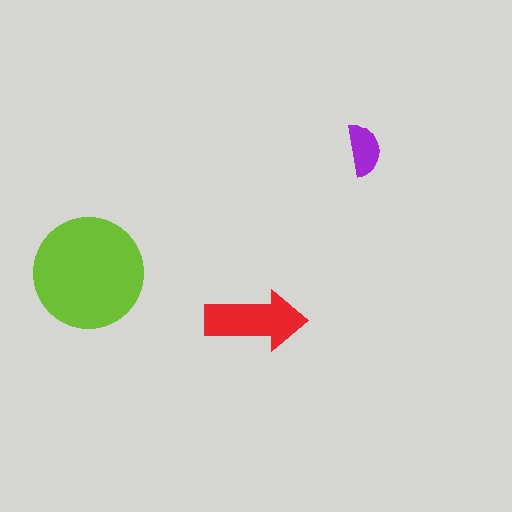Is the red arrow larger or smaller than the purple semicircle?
Larger.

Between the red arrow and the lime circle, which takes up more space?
The lime circle.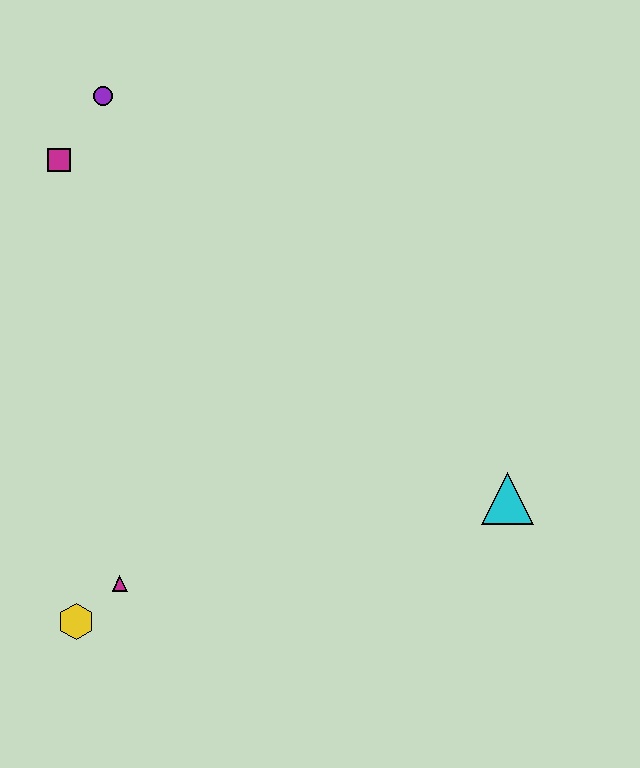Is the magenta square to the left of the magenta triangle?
Yes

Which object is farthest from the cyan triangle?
The purple circle is farthest from the cyan triangle.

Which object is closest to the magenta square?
The purple circle is closest to the magenta square.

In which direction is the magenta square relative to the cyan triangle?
The magenta square is to the left of the cyan triangle.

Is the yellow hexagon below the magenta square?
Yes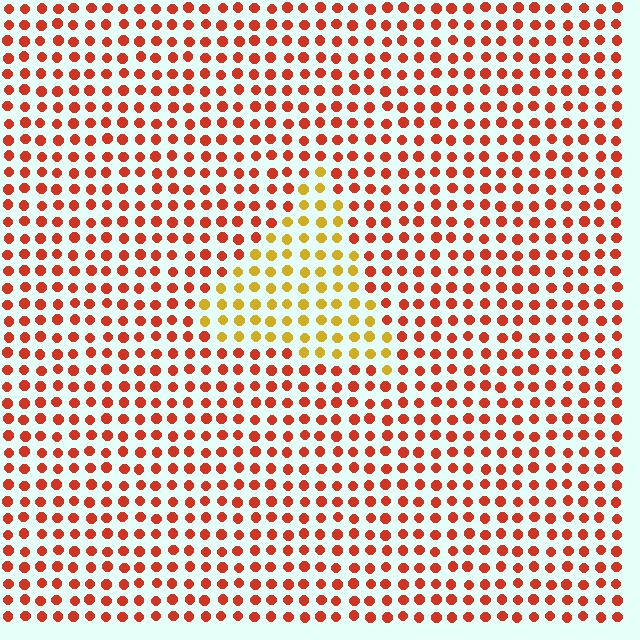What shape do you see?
I see a triangle.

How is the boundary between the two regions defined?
The boundary is defined purely by a slight shift in hue (about 43 degrees). Spacing, size, and orientation are identical on both sides.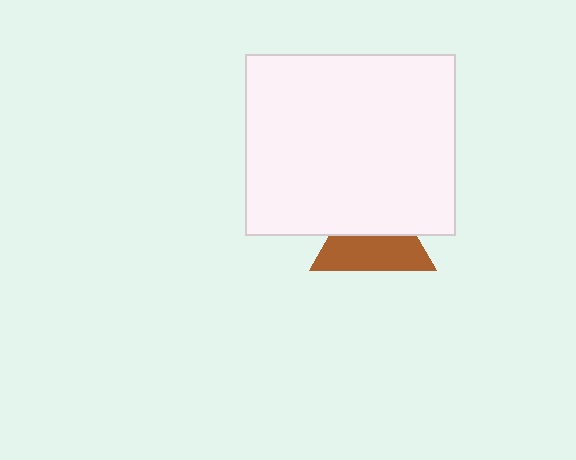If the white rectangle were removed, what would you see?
You would see the complete brown triangle.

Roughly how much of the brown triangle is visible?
About half of it is visible (roughly 54%).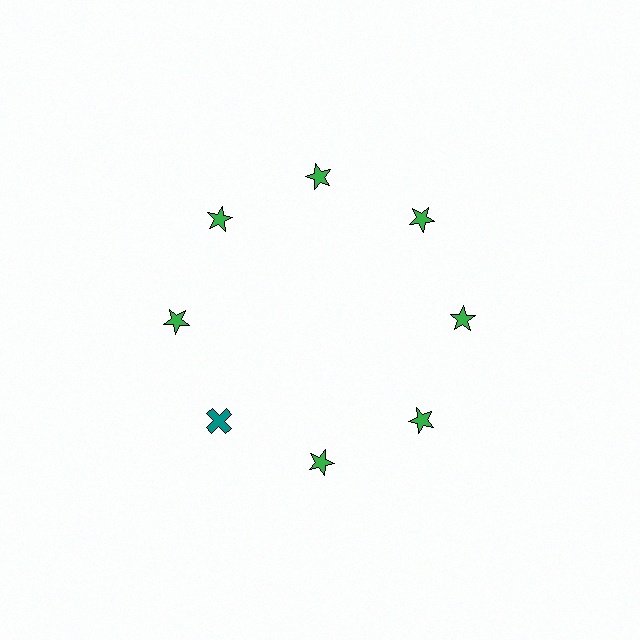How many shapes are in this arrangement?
There are 8 shapes arranged in a ring pattern.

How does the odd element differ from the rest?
It differs in both color (teal instead of green) and shape (cross instead of star).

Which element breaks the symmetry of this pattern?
The teal cross at roughly the 8 o'clock position breaks the symmetry. All other shapes are green stars.